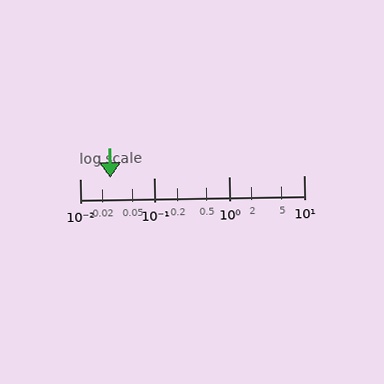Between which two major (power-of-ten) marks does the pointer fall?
The pointer is between 0.01 and 0.1.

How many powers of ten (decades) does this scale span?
The scale spans 3 decades, from 0.01 to 10.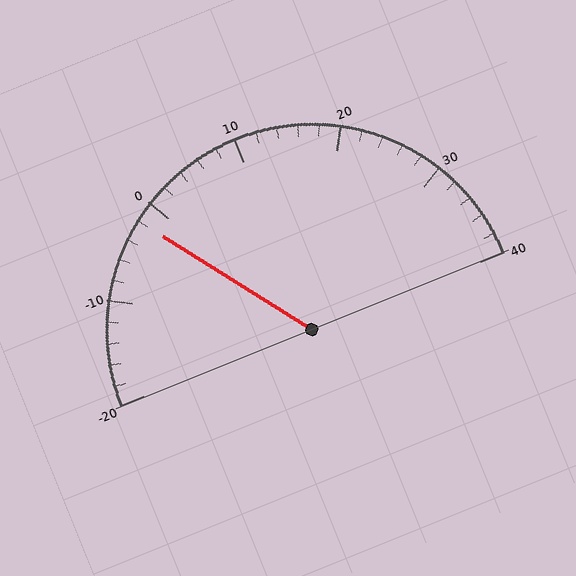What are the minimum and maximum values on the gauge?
The gauge ranges from -20 to 40.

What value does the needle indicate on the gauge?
The needle indicates approximately -2.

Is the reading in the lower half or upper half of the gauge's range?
The reading is in the lower half of the range (-20 to 40).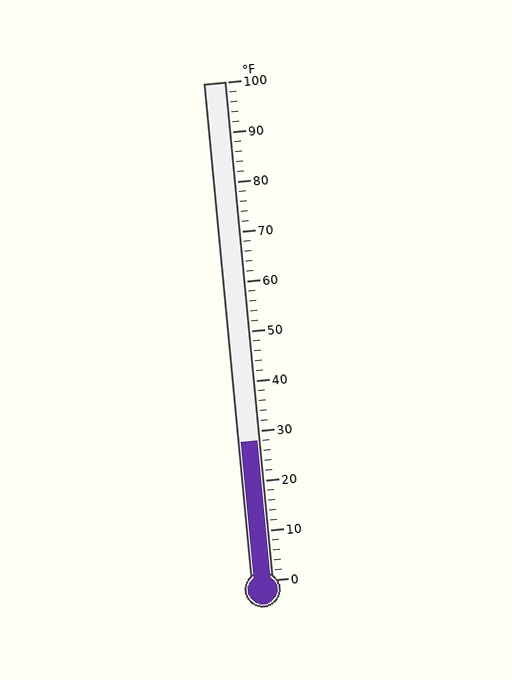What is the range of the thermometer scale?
The thermometer scale ranges from 0°F to 100°F.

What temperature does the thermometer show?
The thermometer shows approximately 28°F.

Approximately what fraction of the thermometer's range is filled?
The thermometer is filled to approximately 30% of its range.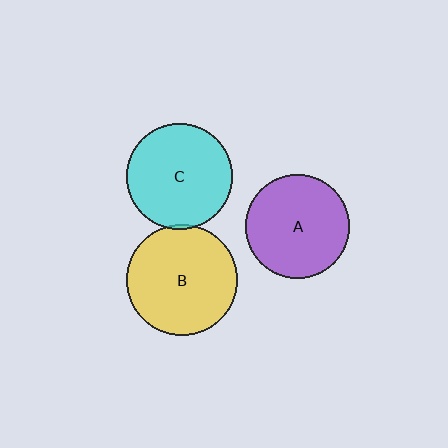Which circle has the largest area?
Circle B (yellow).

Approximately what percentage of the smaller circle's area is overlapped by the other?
Approximately 5%.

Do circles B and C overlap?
Yes.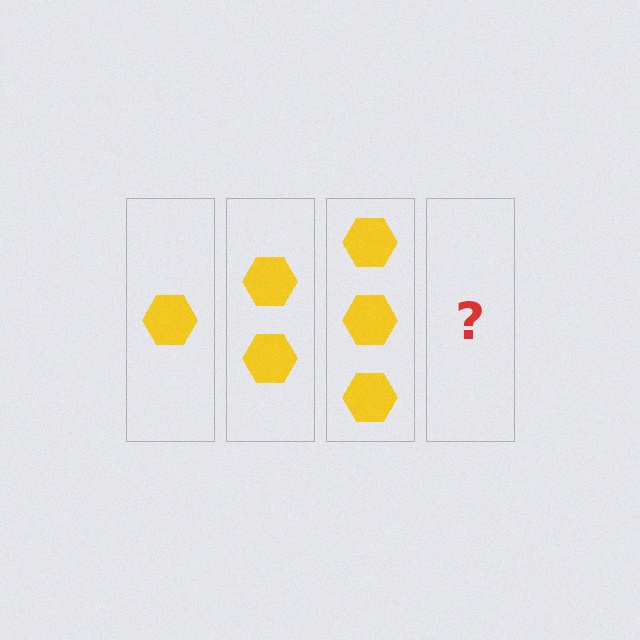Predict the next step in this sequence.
The next step is 4 hexagons.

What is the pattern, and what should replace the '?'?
The pattern is that each step adds one more hexagon. The '?' should be 4 hexagons.